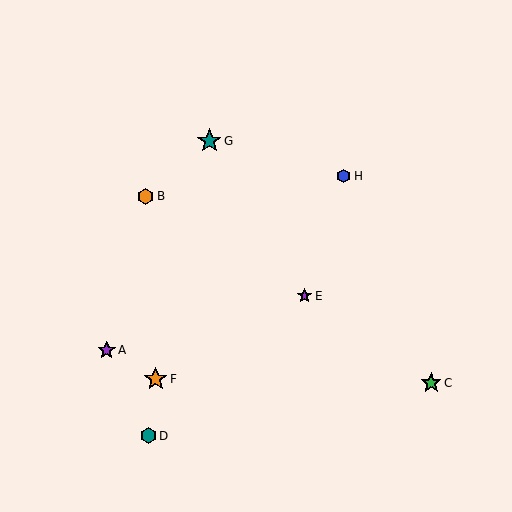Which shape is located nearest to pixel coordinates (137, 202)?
The orange hexagon (labeled B) at (146, 196) is nearest to that location.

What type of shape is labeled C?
Shape C is a green star.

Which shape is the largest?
The teal star (labeled G) is the largest.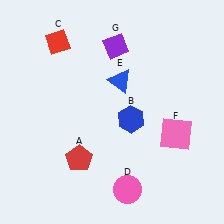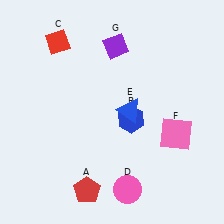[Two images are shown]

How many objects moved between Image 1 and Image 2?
2 objects moved between the two images.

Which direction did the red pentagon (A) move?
The red pentagon (A) moved down.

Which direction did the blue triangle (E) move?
The blue triangle (E) moved down.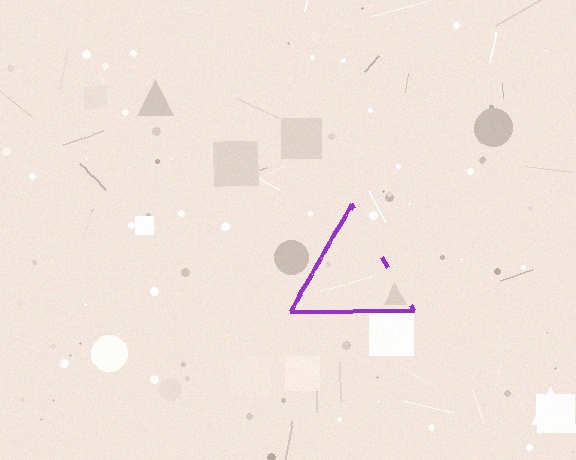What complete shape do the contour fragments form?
The contour fragments form a triangle.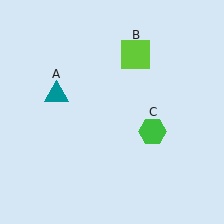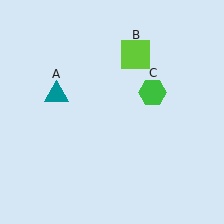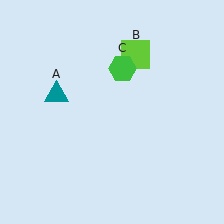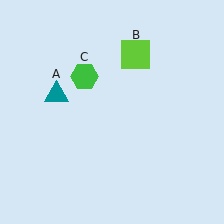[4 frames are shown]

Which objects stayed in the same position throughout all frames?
Teal triangle (object A) and lime square (object B) remained stationary.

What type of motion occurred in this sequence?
The green hexagon (object C) rotated counterclockwise around the center of the scene.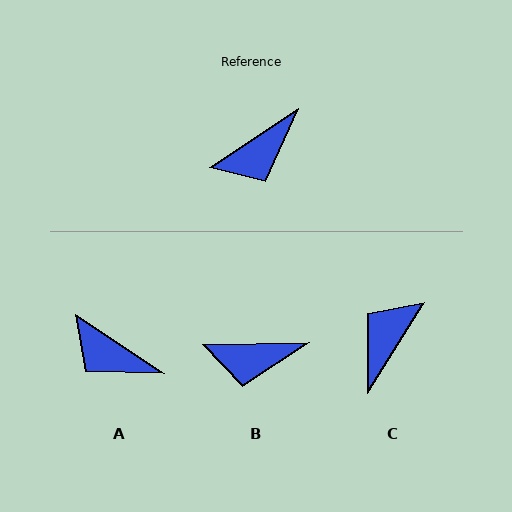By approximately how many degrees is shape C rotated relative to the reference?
Approximately 156 degrees clockwise.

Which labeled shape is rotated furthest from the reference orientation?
C, about 156 degrees away.